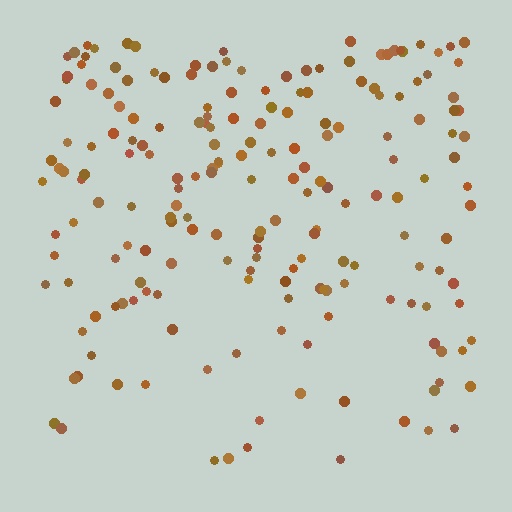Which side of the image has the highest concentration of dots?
The top.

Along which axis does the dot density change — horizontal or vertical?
Vertical.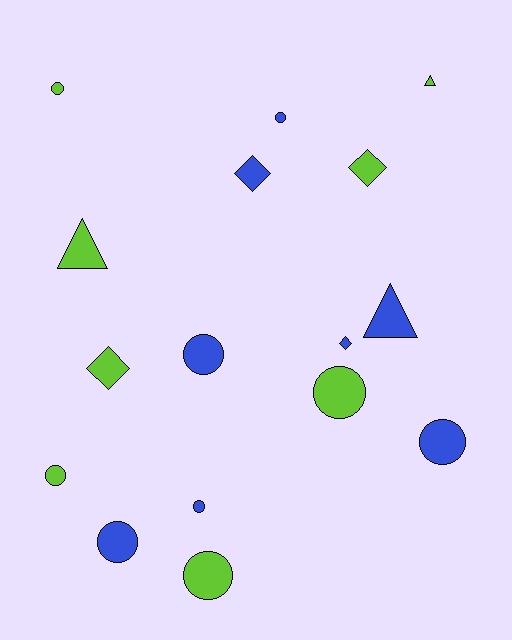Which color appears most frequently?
Blue, with 8 objects.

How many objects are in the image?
There are 16 objects.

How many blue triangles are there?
There is 1 blue triangle.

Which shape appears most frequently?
Circle, with 9 objects.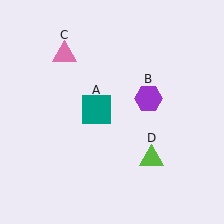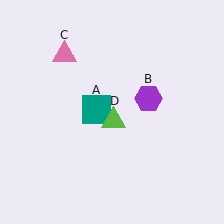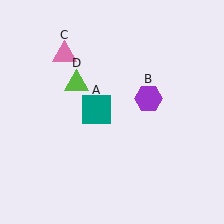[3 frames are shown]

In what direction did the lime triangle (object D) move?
The lime triangle (object D) moved up and to the left.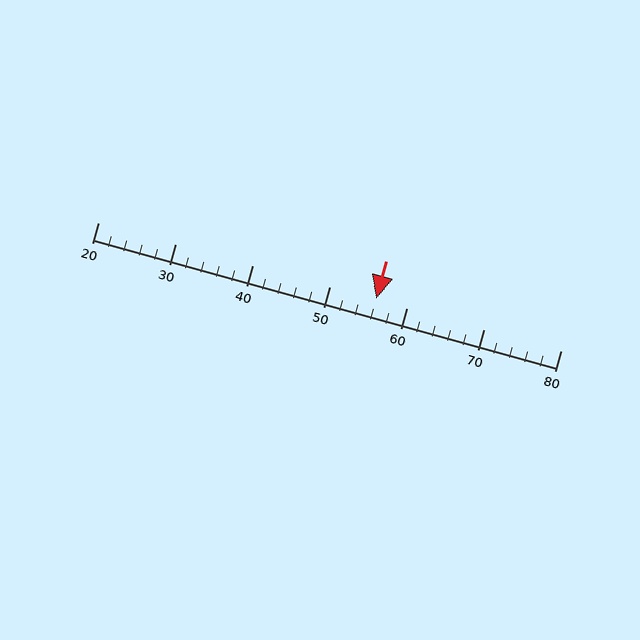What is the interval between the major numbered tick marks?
The major tick marks are spaced 10 units apart.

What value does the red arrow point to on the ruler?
The red arrow points to approximately 56.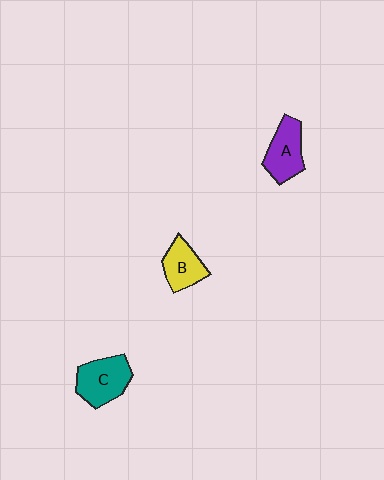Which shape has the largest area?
Shape C (teal).